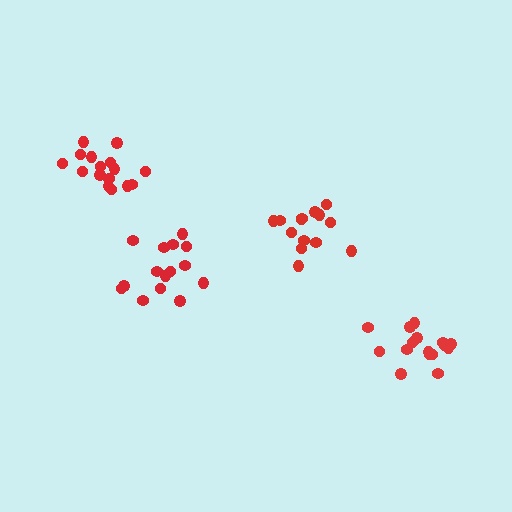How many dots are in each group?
Group 1: 15 dots, Group 2: 14 dots, Group 3: 16 dots, Group 4: 16 dots (61 total).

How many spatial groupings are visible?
There are 4 spatial groupings.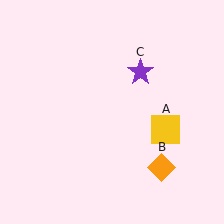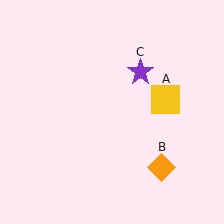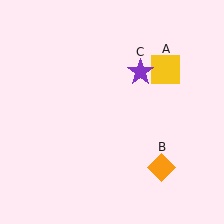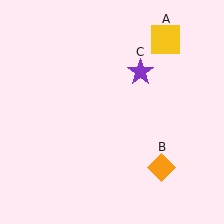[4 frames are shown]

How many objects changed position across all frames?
1 object changed position: yellow square (object A).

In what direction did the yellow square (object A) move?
The yellow square (object A) moved up.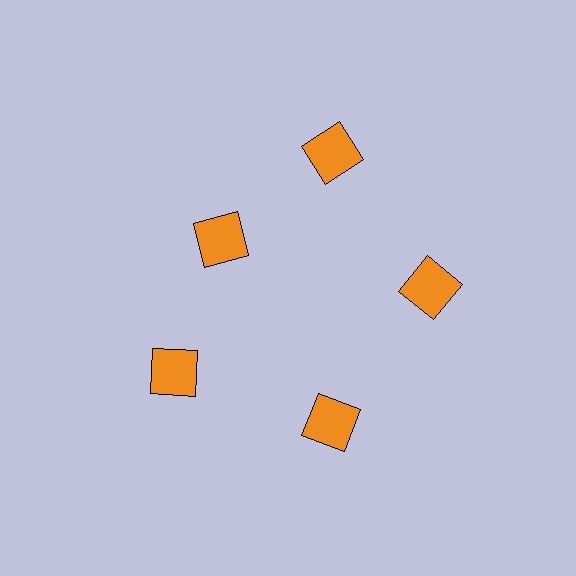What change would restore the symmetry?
The symmetry would be restored by moving it outward, back onto the ring so that all 5 squares sit at equal angles and equal distance from the center.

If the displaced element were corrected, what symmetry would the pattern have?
It would have 5-fold rotational symmetry — the pattern would map onto itself every 72 degrees.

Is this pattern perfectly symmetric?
No. The 5 orange squares are arranged in a ring, but one element near the 10 o'clock position is pulled inward toward the center, breaking the 5-fold rotational symmetry.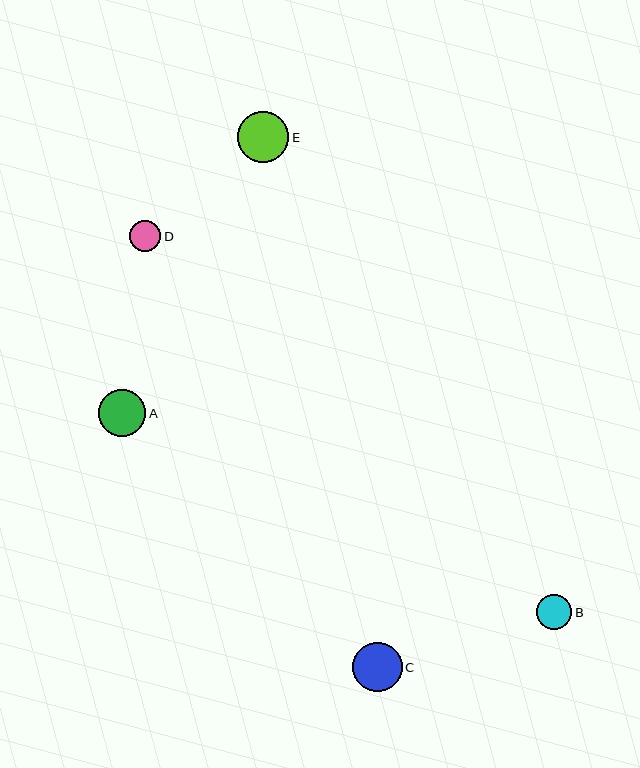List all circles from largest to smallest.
From largest to smallest: E, C, A, B, D.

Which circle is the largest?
Circle E is the largest with a size of approximately 51 pixels.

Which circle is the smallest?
Circle D is the smallest with a size of approximately 31 pixels.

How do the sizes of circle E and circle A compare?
Circle E and circle A are approximately the same size.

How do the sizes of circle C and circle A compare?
Circle C and circle A are approximately the same size.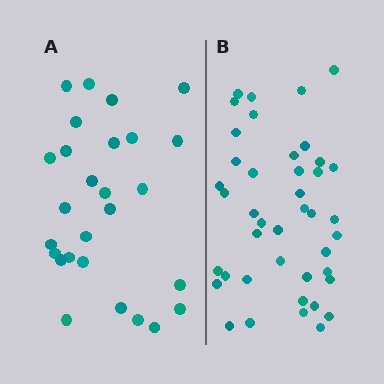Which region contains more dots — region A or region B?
Region B (the right region) has more dots.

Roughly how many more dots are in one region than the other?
Region B has approximately 15 more dots than region A.